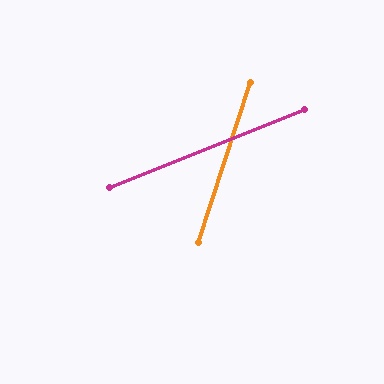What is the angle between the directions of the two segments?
Approximately 50 degrees.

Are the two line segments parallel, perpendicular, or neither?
Neither parallel nor perpendicular — they differ by about 50°.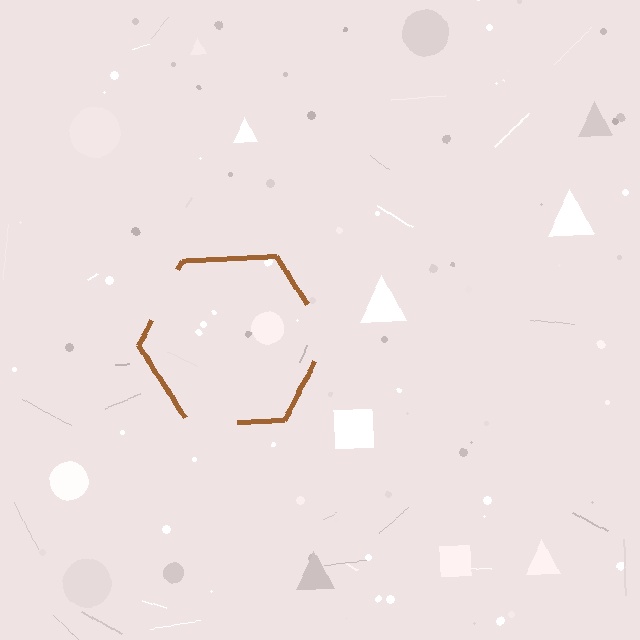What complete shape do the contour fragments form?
The contour fragments form a hexagon.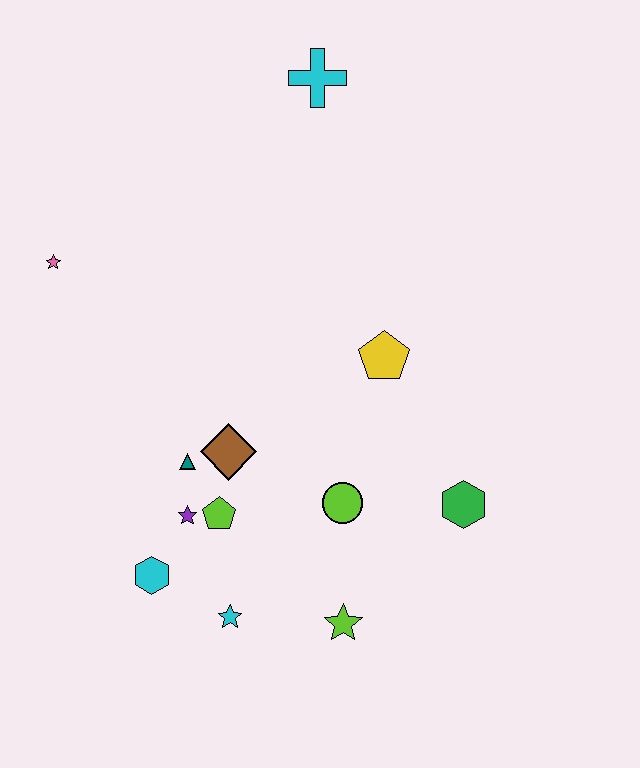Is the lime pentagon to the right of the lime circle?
No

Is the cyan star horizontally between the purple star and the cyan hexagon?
No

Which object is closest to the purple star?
The lime pentagon is closest to the purple star.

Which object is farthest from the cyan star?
The cyan cross is farthest from the cyan star.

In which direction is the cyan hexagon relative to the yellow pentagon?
The cyan hexagon is to the left of the yellow pentagon.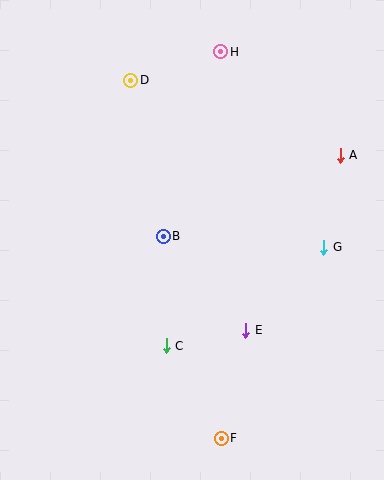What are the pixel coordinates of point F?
Point F is at (221, 438).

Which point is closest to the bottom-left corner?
Point C is closest to the bottom-left corner.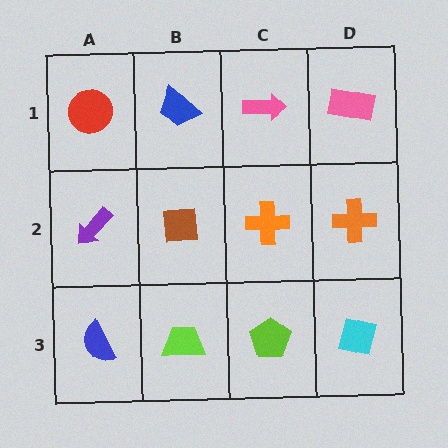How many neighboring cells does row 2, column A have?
3.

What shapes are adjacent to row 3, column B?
A brown square (row 2, column B), a blue semicircle (row 3, column A), a lime pentagon (row 3, column C).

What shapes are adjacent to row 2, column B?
A blue trapezoid (row 1, column B), a lime trapezoid (row 3, column B), a purple arrow (row 2, column A), an orange cross (row 2, column C).